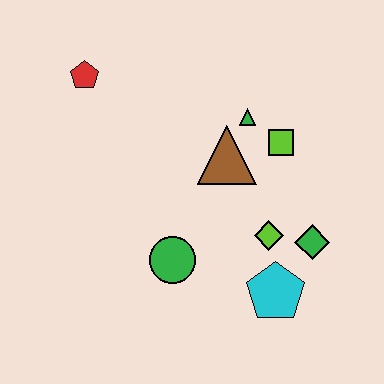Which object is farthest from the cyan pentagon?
The red pentagon is farthest from the cyan pentagon.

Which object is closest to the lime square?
The green triangle is closest to the lime square.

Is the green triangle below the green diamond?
No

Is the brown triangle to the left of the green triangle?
Yes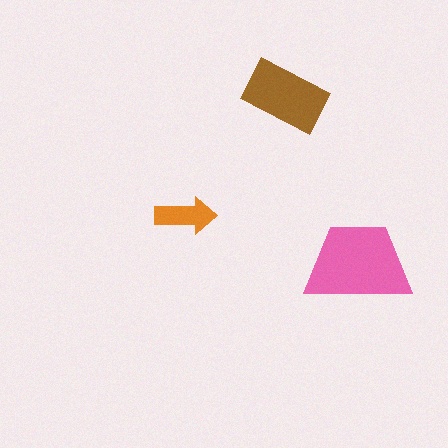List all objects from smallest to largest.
The orange arrow, the brown rectangle, the pink trapezoid.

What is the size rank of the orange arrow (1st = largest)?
3rd.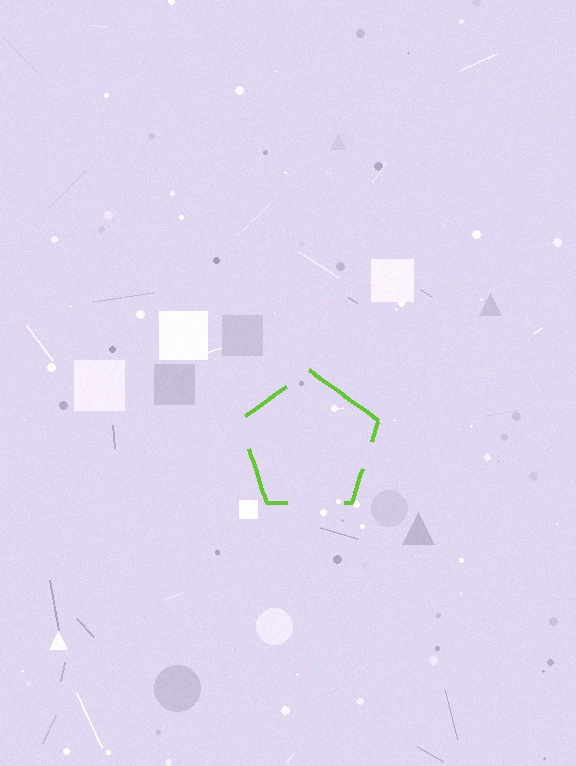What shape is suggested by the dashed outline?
The dashed outline suggests a pentagon.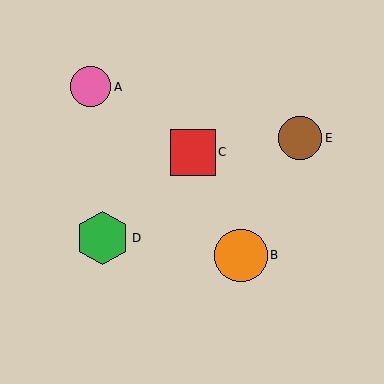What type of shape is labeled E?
Shape E is a brown circle.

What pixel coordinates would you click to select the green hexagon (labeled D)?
Click at (102, 238) to select the green hexagon D.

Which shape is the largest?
The green hexagon (labeled D) is the largest.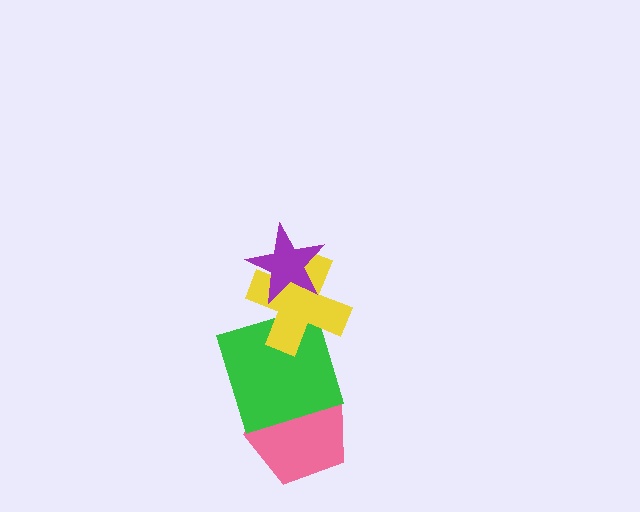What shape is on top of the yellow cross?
The purple star is on top of the yellow cross.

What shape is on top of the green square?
The yellow cross is on top of the green square.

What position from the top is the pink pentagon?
The pink pentagon is 4th from the top.